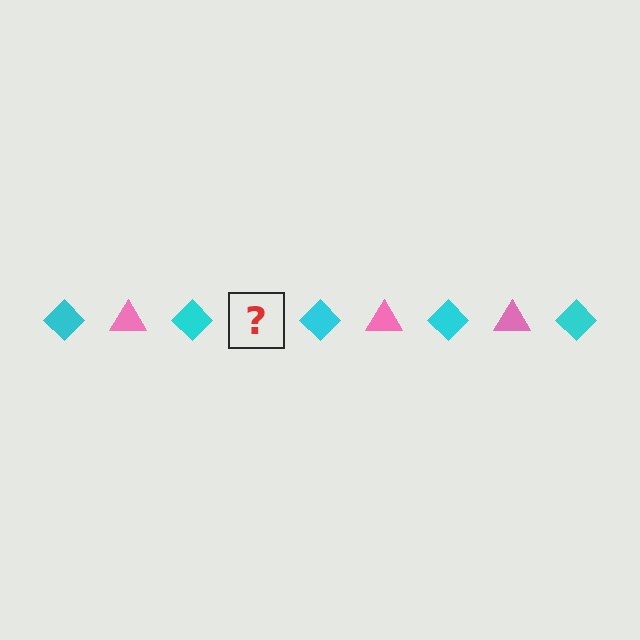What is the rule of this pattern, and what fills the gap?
The rule is that the pattern alternates between cyan diamond and pink triangle. The gap should be filled with a pink triangle.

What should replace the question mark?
The question mark should be replaced with a pink triangle.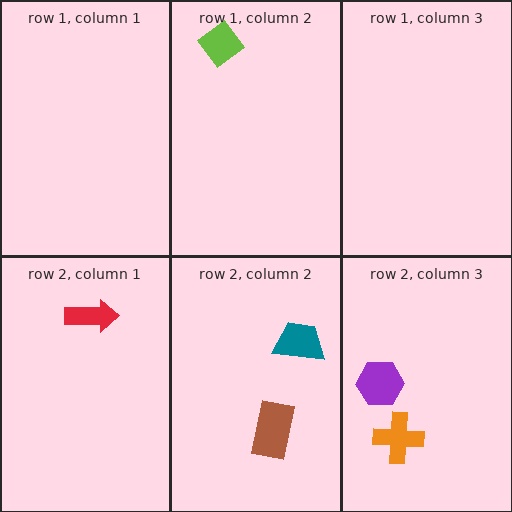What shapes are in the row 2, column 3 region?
The orange cross, the purple hexagon.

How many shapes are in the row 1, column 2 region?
1.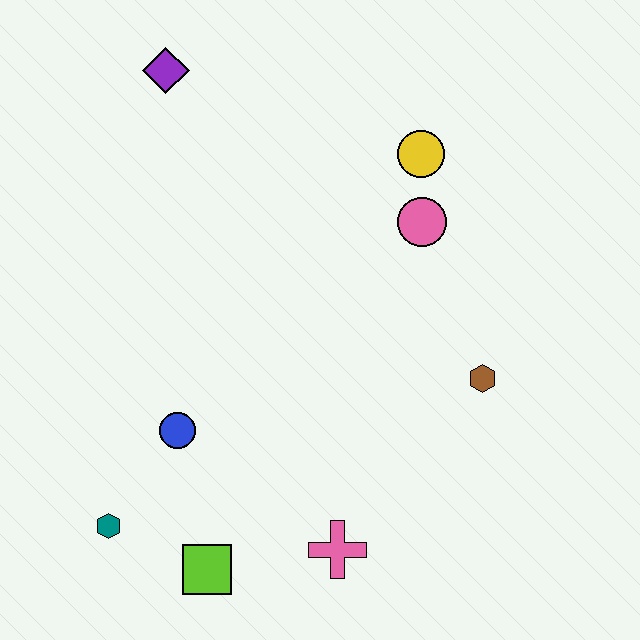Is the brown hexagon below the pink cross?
No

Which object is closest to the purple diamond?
The yellow circle is closest to the purple diamond.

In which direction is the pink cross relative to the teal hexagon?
The pink cross is to the right of the teal hexagon.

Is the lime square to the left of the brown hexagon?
Yes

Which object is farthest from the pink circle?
The teal hexagon is farthest from the pink circle.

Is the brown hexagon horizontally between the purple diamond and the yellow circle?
No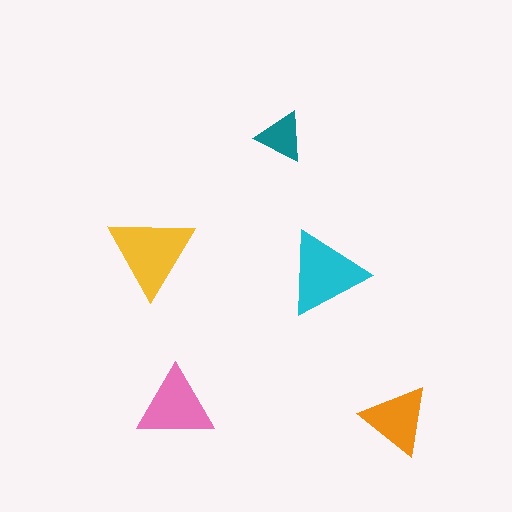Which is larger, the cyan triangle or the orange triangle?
The cyan one.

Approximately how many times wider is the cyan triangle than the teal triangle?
About 1.5 times wider.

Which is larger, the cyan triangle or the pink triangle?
The cyan one.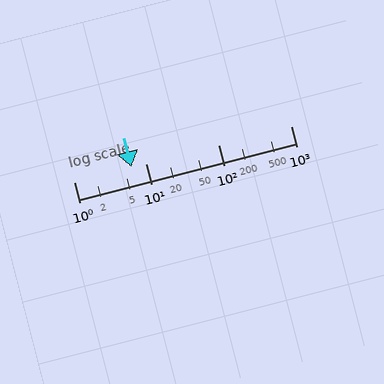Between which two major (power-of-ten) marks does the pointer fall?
The pointer is between 1 and 10.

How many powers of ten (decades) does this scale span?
The scale spans 3 decades, from 1 to 1000.